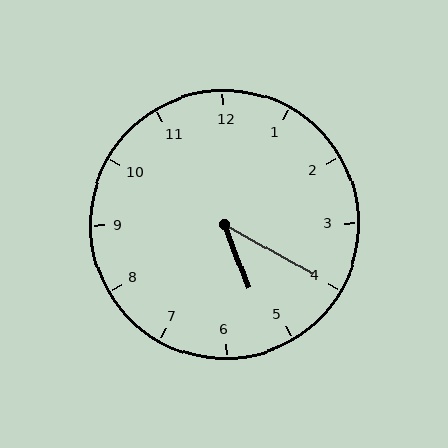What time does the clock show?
5:20.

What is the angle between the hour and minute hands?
Approximately 40 degrees.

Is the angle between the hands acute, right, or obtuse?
It is acute.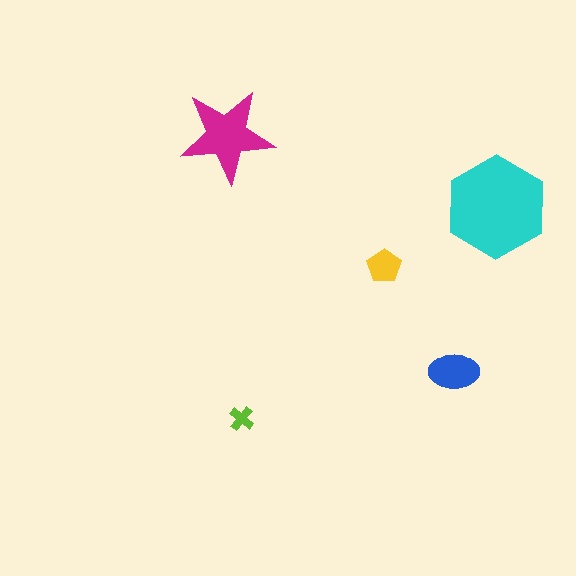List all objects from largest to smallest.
The cyan hexagon, the magenta star, the blue ellipse, the yellow pentagon, the lime cross.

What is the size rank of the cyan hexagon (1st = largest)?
1st.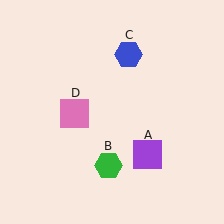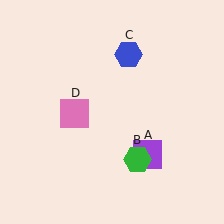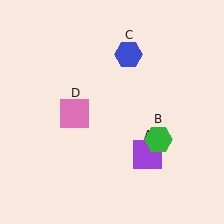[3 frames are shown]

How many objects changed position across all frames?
1 object changed position: green hexagon (object B).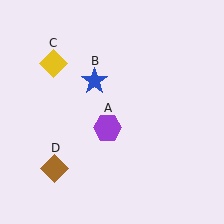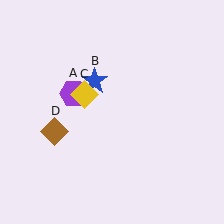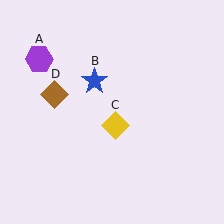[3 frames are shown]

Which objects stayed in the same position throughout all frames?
Blue star (object B) remained stationary.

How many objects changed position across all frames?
3 objects changed position: purple hexagon (object A), yellow diamond (object C), brown diamond (object D).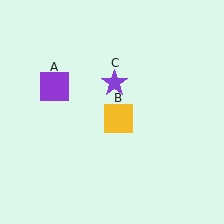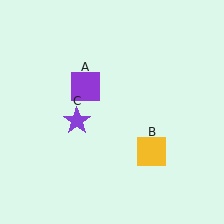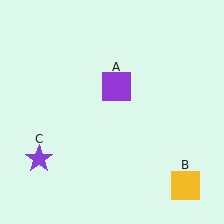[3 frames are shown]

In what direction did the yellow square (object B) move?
The yellow square (object B) moved down and to the right.